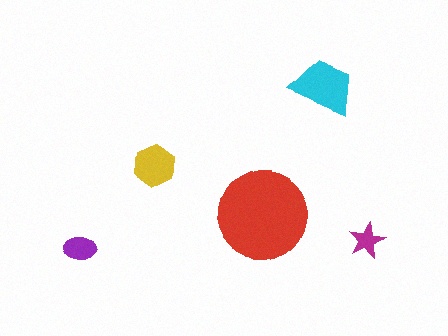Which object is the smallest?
The magenta star.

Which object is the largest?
The red circle.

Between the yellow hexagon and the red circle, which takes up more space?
The red circle.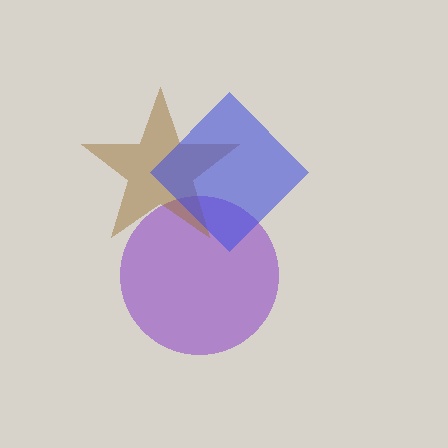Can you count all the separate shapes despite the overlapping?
Yes, there are 3 separate shapes.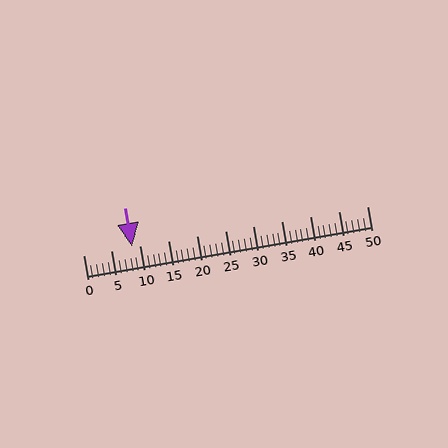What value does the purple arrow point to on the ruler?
The purple arrow points to approximately 9.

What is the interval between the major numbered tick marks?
The major tick marks are spaced 5 units apart.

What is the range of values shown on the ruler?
The ruler shows values from 0 to 50.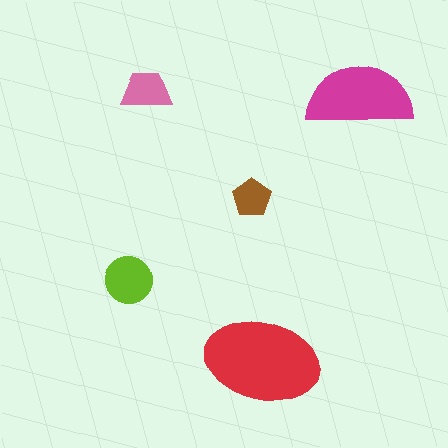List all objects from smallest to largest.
The brown pentagon, the pink trapezoid, the lime circle, the magenta semicircle, the red ellipse.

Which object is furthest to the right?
The magenta semicircle is rightmost.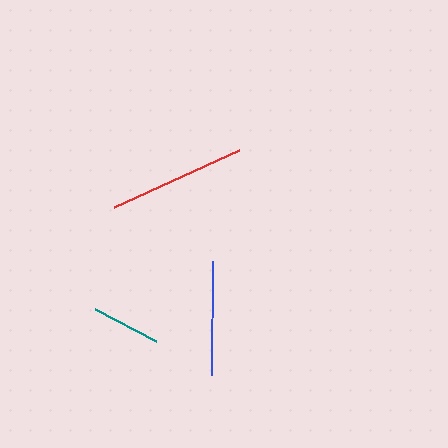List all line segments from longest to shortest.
From longest to shortest: red, blue, teal.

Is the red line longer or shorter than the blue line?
The red line is longer than the blue line.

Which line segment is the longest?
The red line is the longest at approximately 137 pixels.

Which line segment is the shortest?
The teal line is the shortest at approximately 69 pixels.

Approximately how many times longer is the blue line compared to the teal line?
The blue line is approximately 1.7 times the length of the teal line.